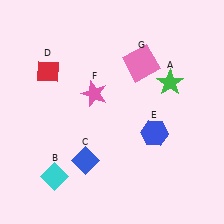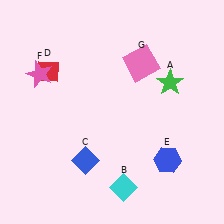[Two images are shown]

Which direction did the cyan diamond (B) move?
The cyan diamond (B) moved right.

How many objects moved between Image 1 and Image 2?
3 objects moved between the two images.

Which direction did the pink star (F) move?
The pink star (F) moved left.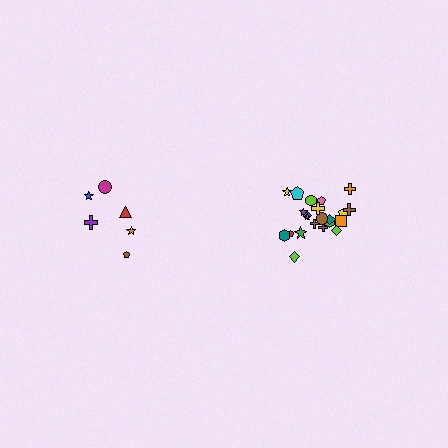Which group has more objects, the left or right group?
The right group.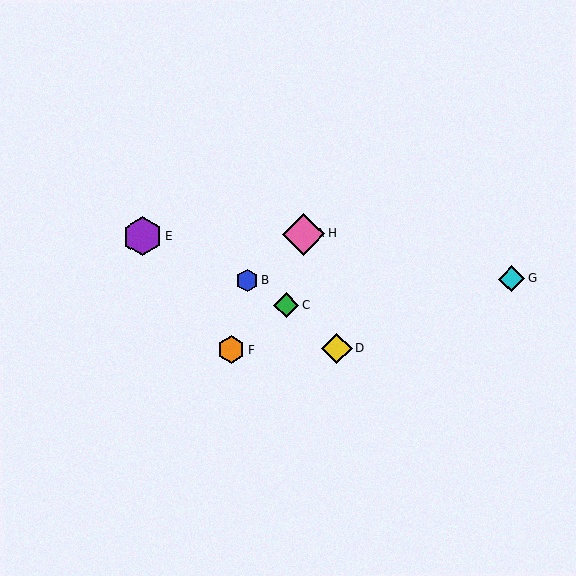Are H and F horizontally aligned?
No, H is at y≈234 and F is at y≈350.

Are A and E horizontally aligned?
Yes, both are at y≈234.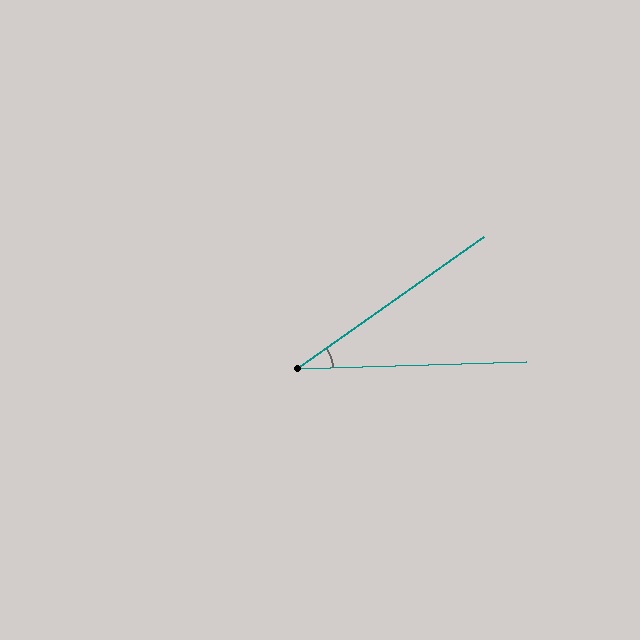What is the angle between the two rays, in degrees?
Approximately 33 degrees.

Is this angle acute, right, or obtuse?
It is acute.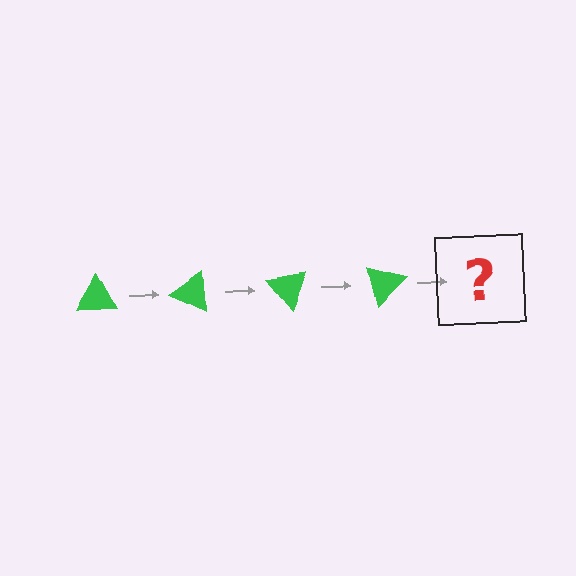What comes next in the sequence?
The next element should be a green triangle rotated 100 degrees.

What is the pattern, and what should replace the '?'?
The pattern is that the triangle rotates 25 degrees each step. The '?' should be a green triangle rotated 100 degrees.